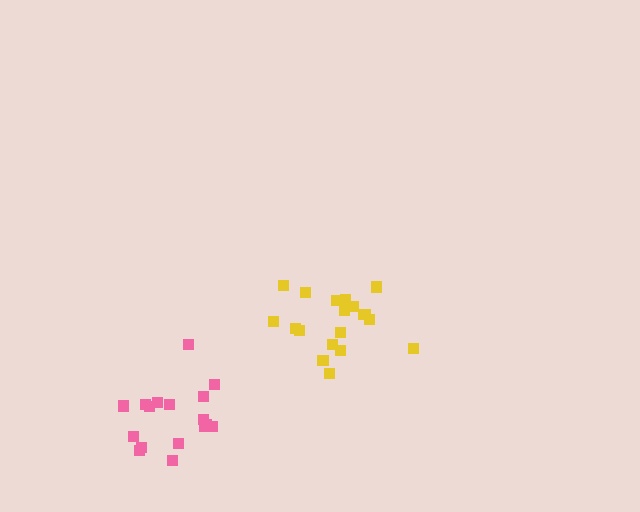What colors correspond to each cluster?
The clusters are colored: yellow, pink.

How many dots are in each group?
Group 1: 19 dots, Group 2: 17 dots (36 total).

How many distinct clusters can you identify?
There are 2 distinct clusters.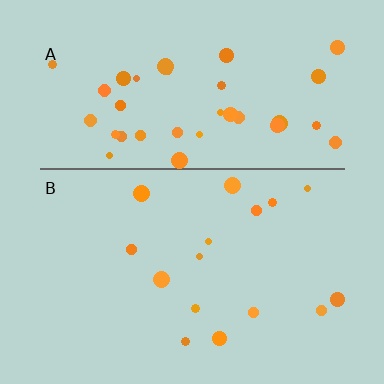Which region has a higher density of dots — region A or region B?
A (the top).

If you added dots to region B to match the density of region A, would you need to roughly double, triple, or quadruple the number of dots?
Approximately double.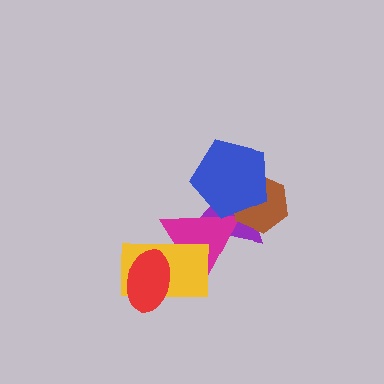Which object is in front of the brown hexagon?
The blue pentagon is in front of the brown hexagon.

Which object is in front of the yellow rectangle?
The red ellipse is in front of the yellow rectangle.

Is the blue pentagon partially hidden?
No, no other shape covers it.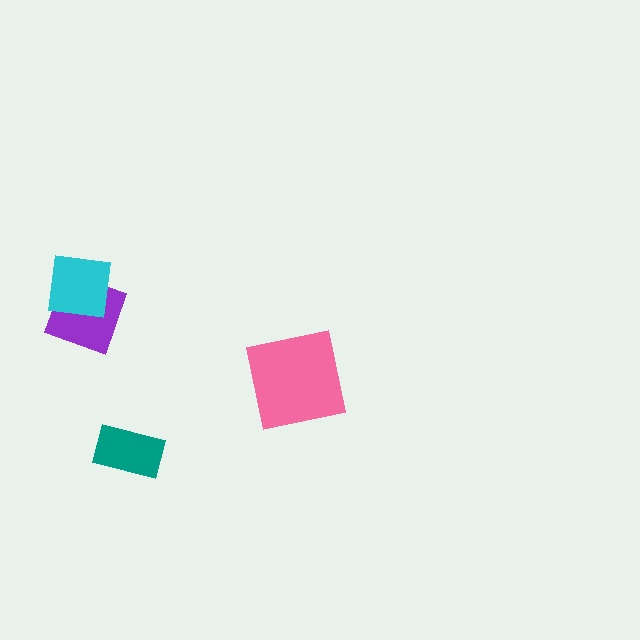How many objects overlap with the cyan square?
1 object overlaps with the cyan square.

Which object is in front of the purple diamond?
The cyan square is in front of the purple diamond.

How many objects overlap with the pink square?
0 objects overlap with the pink square.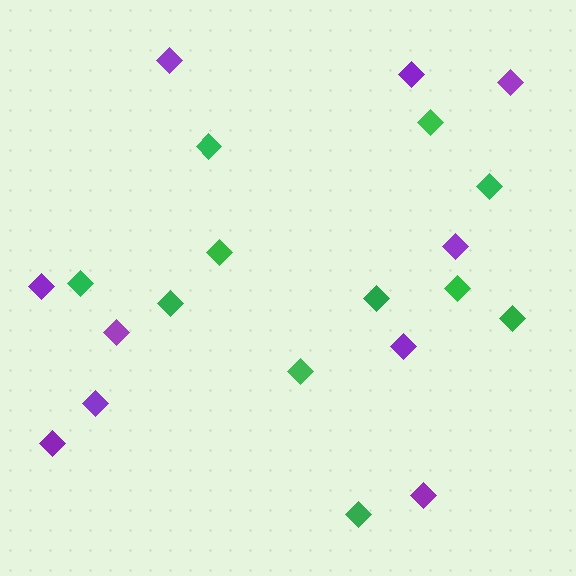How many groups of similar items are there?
There are 2 groups: one group of green diamonds (11) and one group of purple diamonds (10).